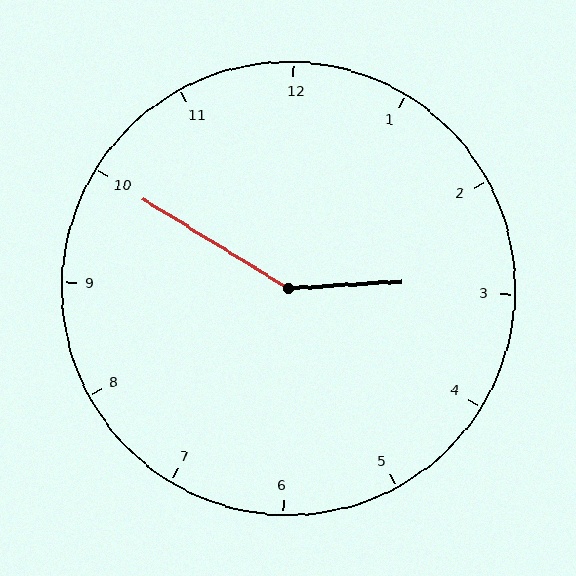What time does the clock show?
2:50.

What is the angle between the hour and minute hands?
Approximately 145 degrees.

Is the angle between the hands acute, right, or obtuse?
It is obtuse.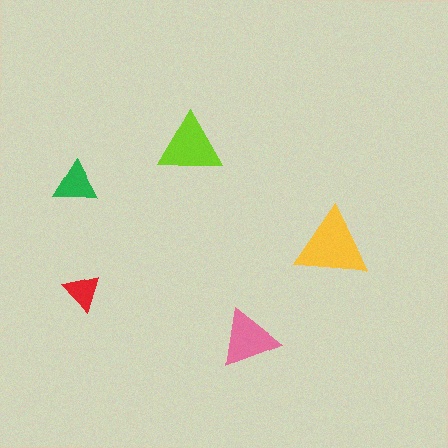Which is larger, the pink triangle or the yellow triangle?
The yellow one.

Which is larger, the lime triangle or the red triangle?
The lime one.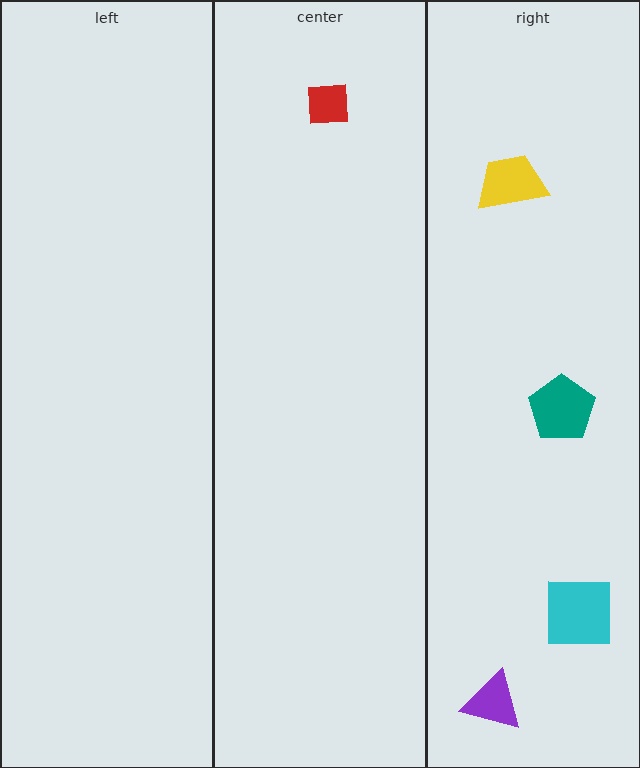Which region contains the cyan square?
The right region.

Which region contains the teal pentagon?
The right region.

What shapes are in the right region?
The cyan square, the yellow trapezoid, the purple triangle, the teal pentagon.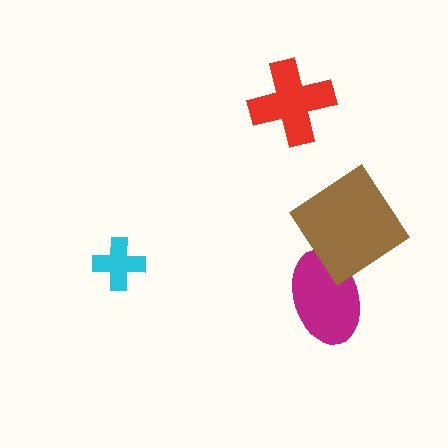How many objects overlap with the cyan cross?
0 objects overlap with the cyan cross.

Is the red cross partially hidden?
No, no other shape covers it.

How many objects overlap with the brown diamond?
1 object overlaps with the brown diamond.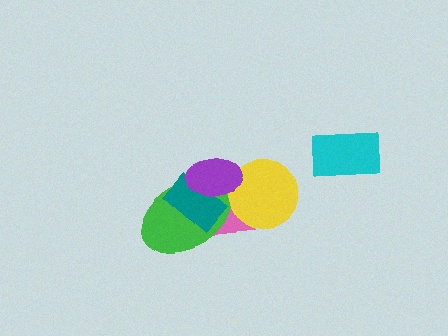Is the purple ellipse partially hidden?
No, no other shape covers it.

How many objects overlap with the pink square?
4 objects overlap with the pink square.